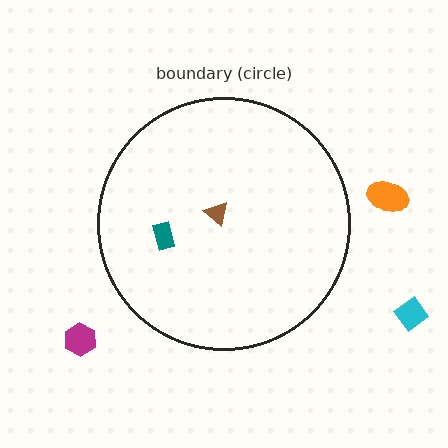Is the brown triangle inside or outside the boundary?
Inside.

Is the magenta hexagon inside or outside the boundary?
Outside.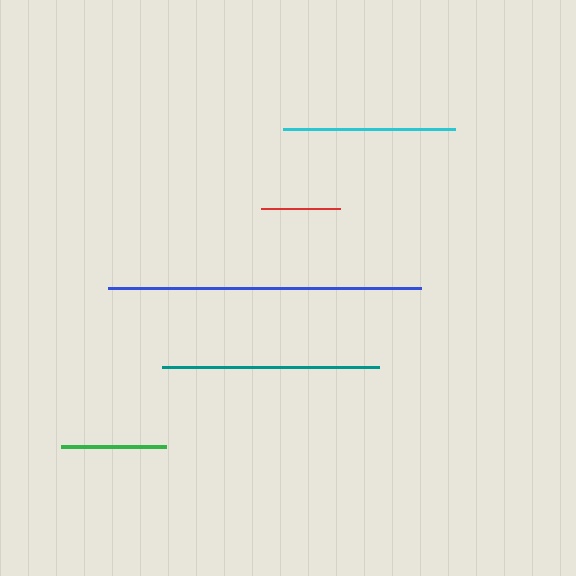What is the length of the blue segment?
The blue segment is approximately 313 pixels long.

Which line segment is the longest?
The blue line is the longest at approximately 313 pixels.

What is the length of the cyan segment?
The cyan segment is approximately 173 pixels long.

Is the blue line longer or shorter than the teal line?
The blue line is longer than the teal line.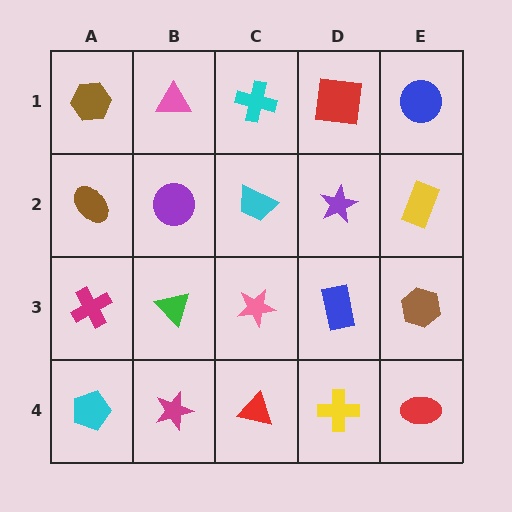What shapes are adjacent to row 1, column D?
A purple star (row 2, column D), a cyan cross (row 1, column C), a blue circle (row 1, column E).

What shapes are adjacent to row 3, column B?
A purple circle (row 2, column B), a magenta star (row 4, column B), a magenta cross (row 3, column A), a pink star (row 3, column C).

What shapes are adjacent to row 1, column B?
A purple circle (row 2, column B), a brown hexagon (row 1, column A), a cyan cross (row 1, column C).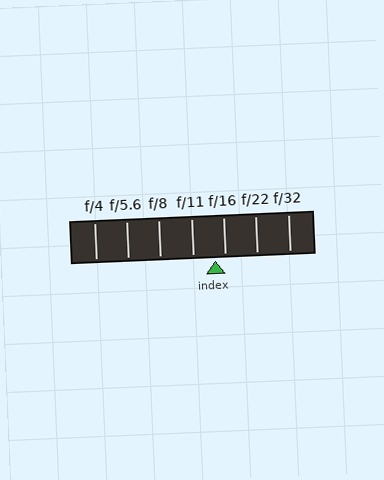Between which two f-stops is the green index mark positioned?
The index mark is between f/11 and f/16.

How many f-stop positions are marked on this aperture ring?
There are 7 f-stop positions marked.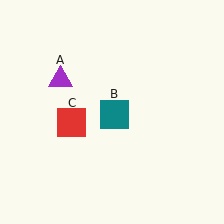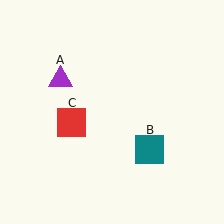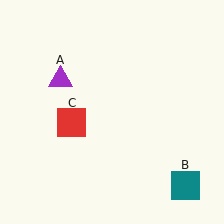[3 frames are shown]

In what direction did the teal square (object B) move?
The teal square (object B) moved down and to the right.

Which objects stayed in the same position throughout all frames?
Purple triangle (object A) and red square (object C) remained stationary.